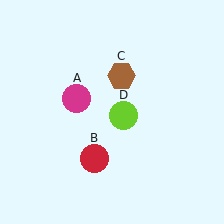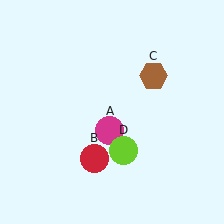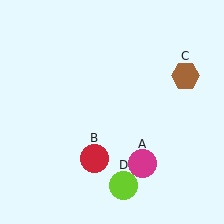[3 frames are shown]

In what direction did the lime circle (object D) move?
The lime circle (object D) moved down.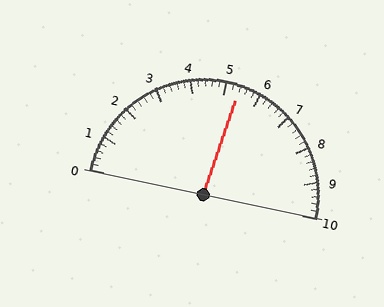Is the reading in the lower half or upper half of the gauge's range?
The reading is in the upper half of the range (0 to 10).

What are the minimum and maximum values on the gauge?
The gauge ranges from 0 to 10.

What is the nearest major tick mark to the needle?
The nearest major tick mark is 5.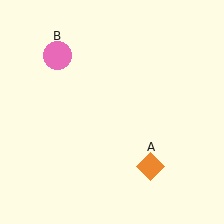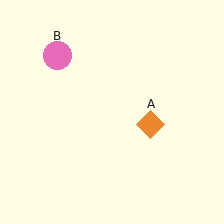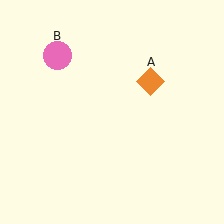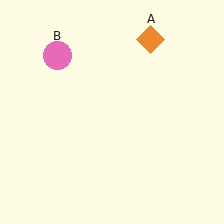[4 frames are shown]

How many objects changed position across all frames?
1 object changed position: orange diamond (object A).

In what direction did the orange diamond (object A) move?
The orange diamond (object A) moved up.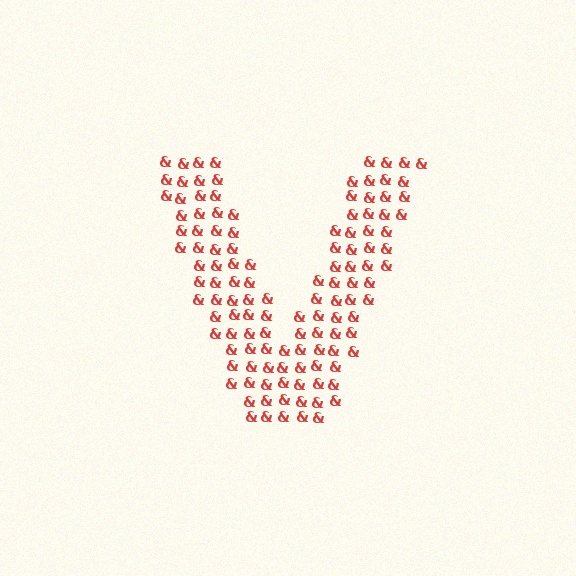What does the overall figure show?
The overall figure shows the letter V.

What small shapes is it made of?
It is made of small ampersands.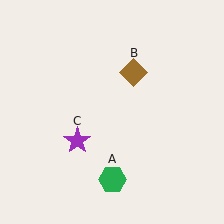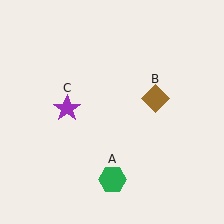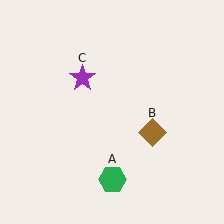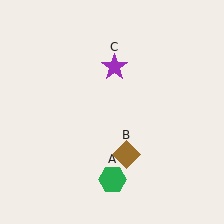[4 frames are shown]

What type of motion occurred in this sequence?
The brown diamond (object B), purple star (object C) rotated clockwise around the center of the scene.